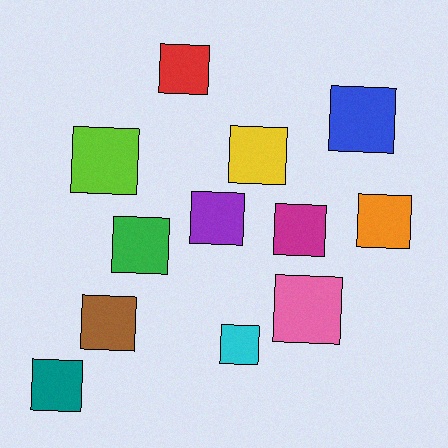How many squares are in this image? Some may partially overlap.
There are 12 squares.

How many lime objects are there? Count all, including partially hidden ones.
There is 1 lime object.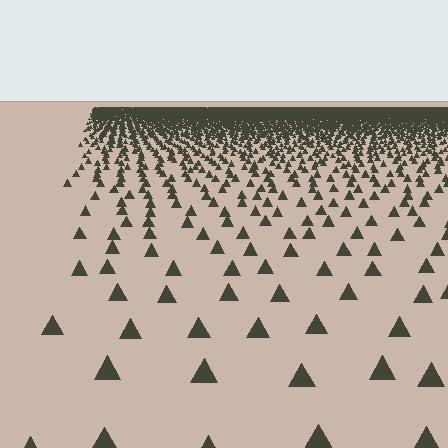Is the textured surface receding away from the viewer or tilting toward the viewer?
The surface is receding away from the viewer. Texture elements get smaller and denser toward the top.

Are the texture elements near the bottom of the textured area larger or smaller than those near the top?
Larger. Near the bottom, elements are closer to the viewer and appear at a bigger on-screen size.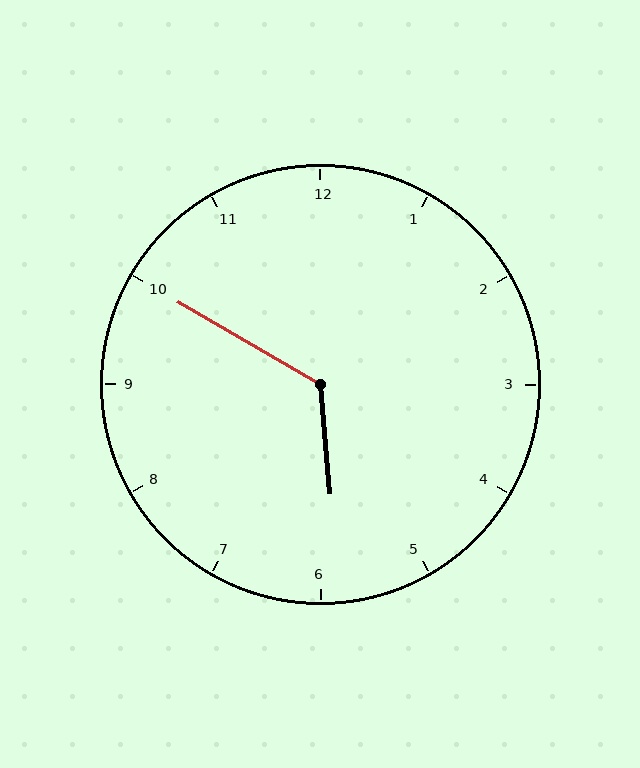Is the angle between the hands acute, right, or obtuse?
It is obtuse.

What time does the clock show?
5:50.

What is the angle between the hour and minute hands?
Approximately 125 degrees.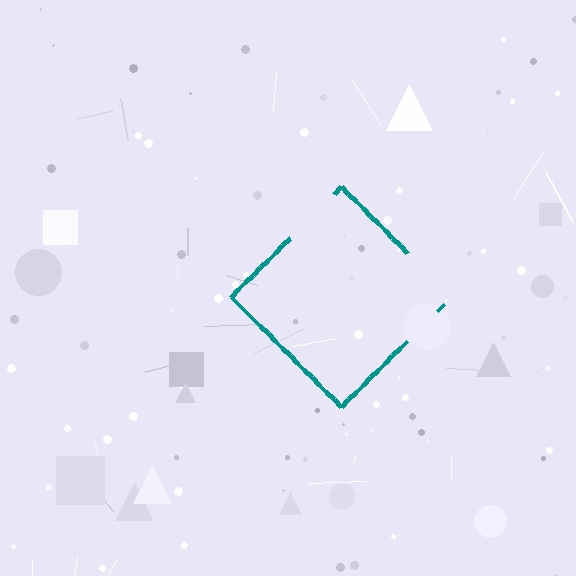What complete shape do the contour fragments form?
The contour fragments form a diamond.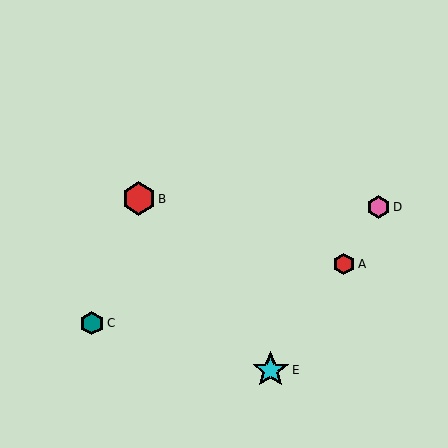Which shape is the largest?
The cyan star (labeled E) is the largest.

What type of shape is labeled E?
Shape E is a cyan star.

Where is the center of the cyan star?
The center of the cyan star is at (271, 370).